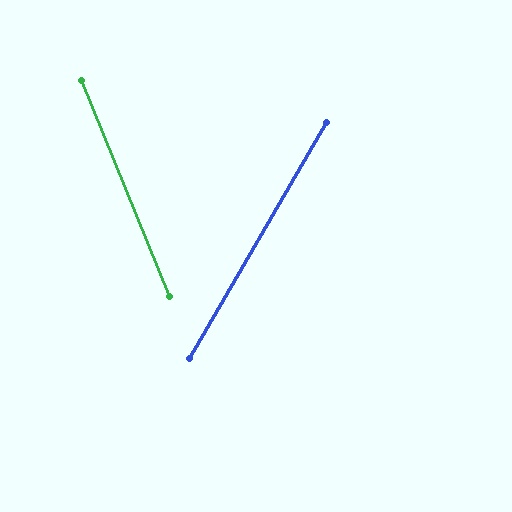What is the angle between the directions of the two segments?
Approximately 52 degrees.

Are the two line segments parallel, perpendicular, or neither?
Neither parallel nor perpendicular — they differ by about 52°.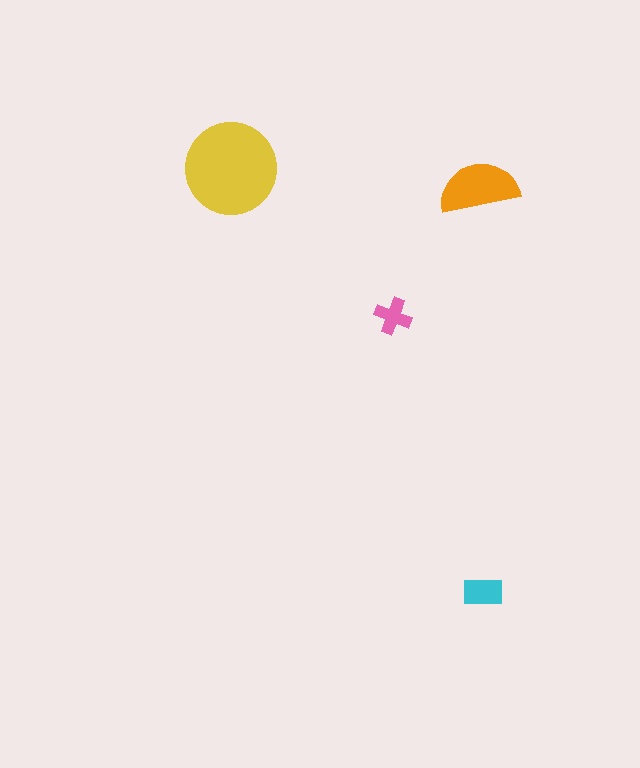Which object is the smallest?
The pink cross.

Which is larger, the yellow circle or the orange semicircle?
The yellow circle.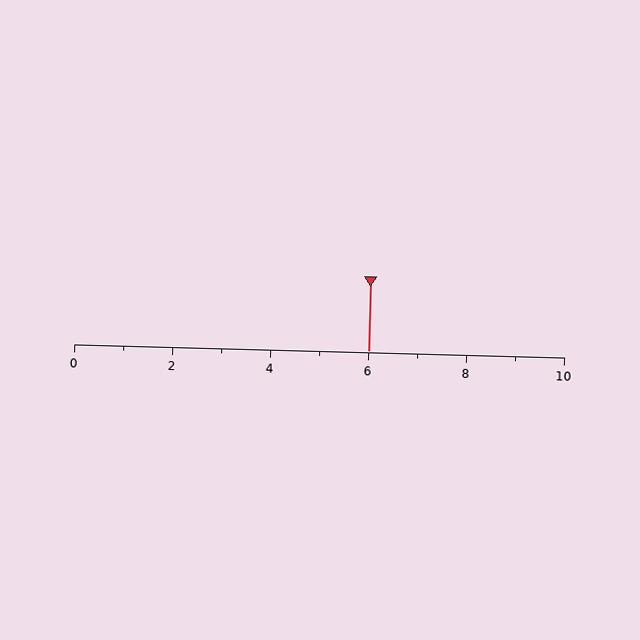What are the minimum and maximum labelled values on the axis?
The axis runs from 0 to 10.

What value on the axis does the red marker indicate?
The marker indicates approximately 6.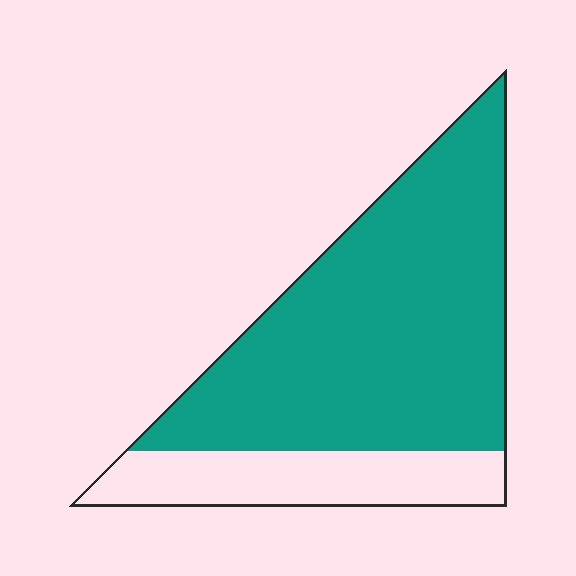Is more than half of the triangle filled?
Yes.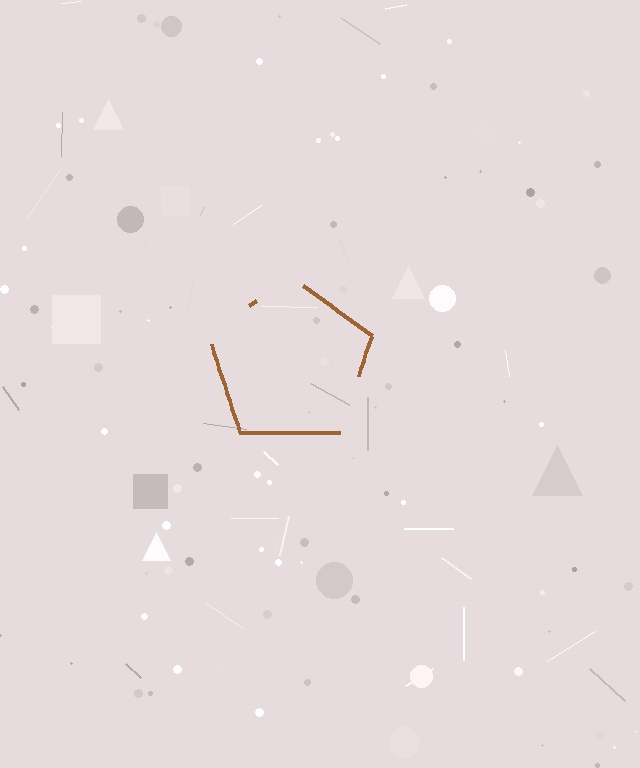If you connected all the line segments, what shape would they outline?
They would outline a pentagon.